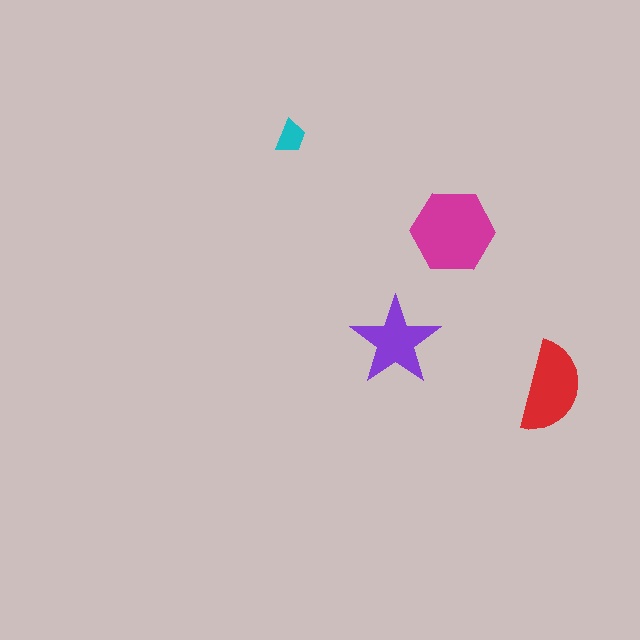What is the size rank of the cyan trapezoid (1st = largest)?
4th.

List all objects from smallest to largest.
The cyan trapezoid, the purple star, the red semicircle, the magenta hexagon.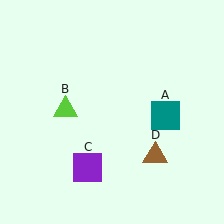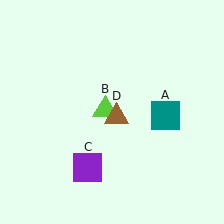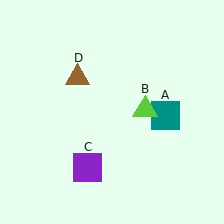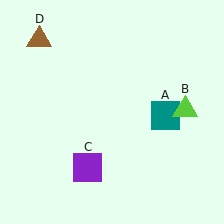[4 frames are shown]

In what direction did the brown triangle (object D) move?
The brown triangle (object D) moved up and to the left.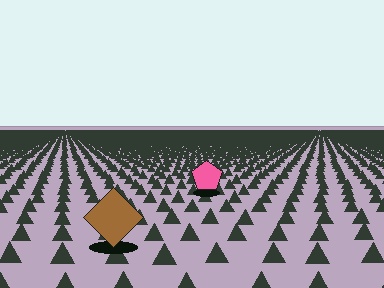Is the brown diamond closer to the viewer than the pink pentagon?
Yes. The brown diamond is closer — you can tell from the texture gradient: the ground texture is coarser near it.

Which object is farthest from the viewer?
The pink pentagon is farthest from the viewer. It appears smaller and the ground texture around it is denser.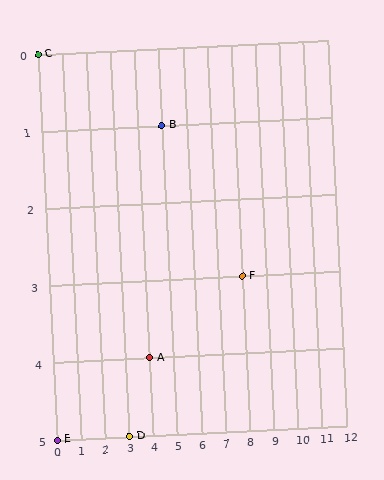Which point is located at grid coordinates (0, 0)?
Point C is at (0, 0).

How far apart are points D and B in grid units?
Points D and B are 2 columns and 4 rows apart (about 4.5 grid units diagonally).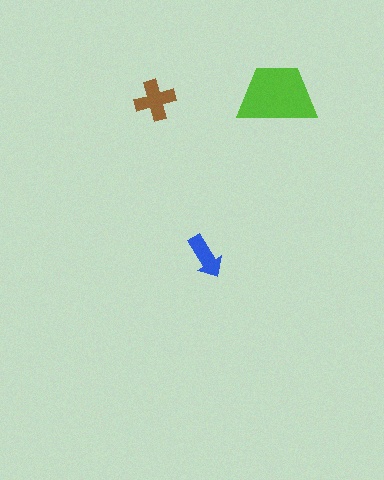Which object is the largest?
The lime trapezoid.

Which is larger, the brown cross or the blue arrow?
The brown cross.